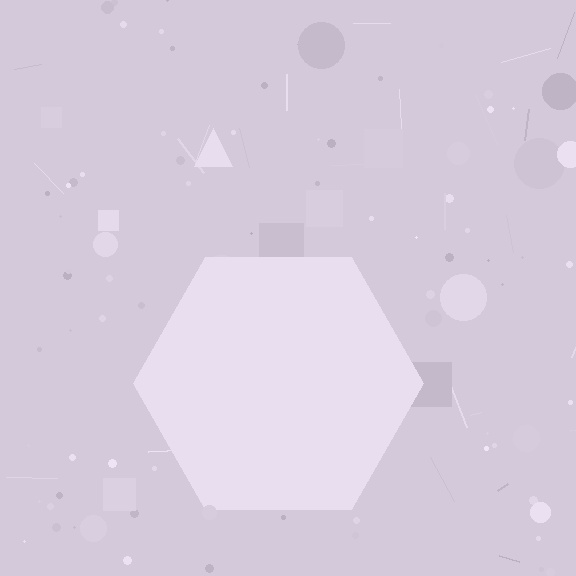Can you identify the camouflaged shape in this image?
The camouflaged shape is a hexagon.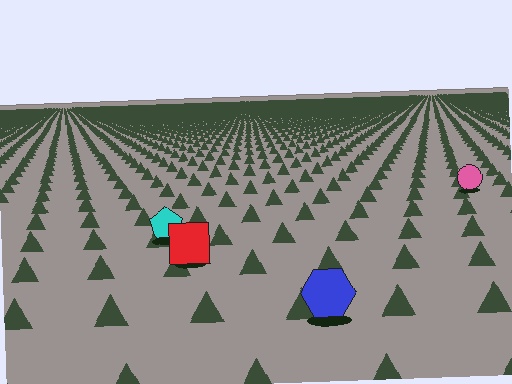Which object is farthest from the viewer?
The pink circle is farthest from the viewer. It appears smaller and the ground texture around it is denser.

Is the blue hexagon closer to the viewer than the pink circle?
Yes. The blue hexagon is closer — you can tell from the texture gradient: the ground texture is coarser near it.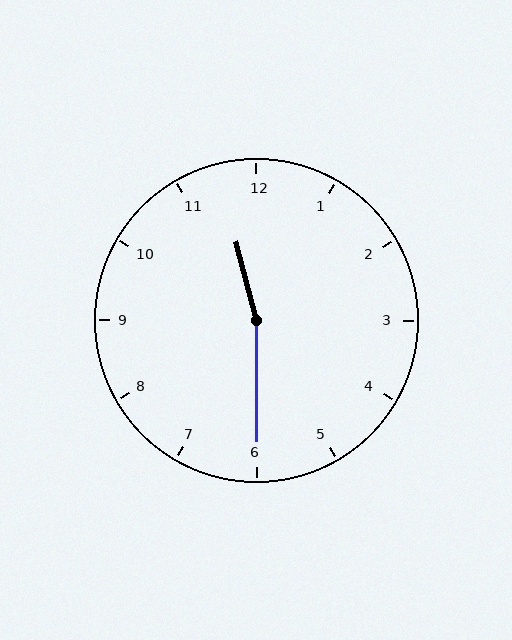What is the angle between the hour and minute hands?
Approximately 165 degrees.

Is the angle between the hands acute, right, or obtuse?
It is obtuse.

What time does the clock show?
11:30.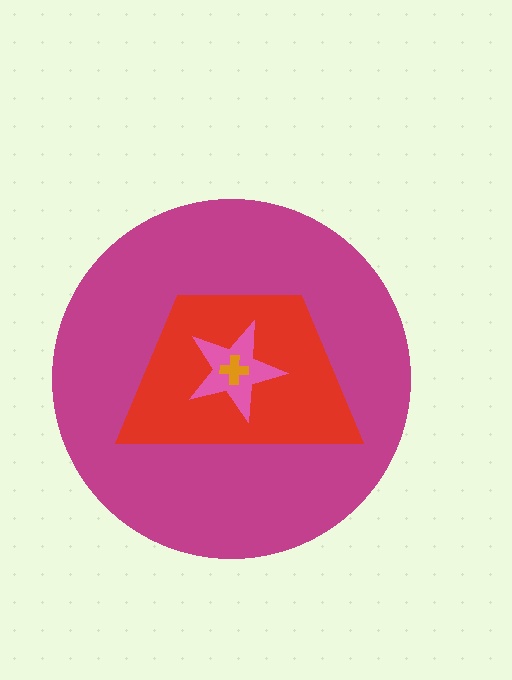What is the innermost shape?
The orange cross.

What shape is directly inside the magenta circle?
The red trapezoid.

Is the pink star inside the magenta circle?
Yes.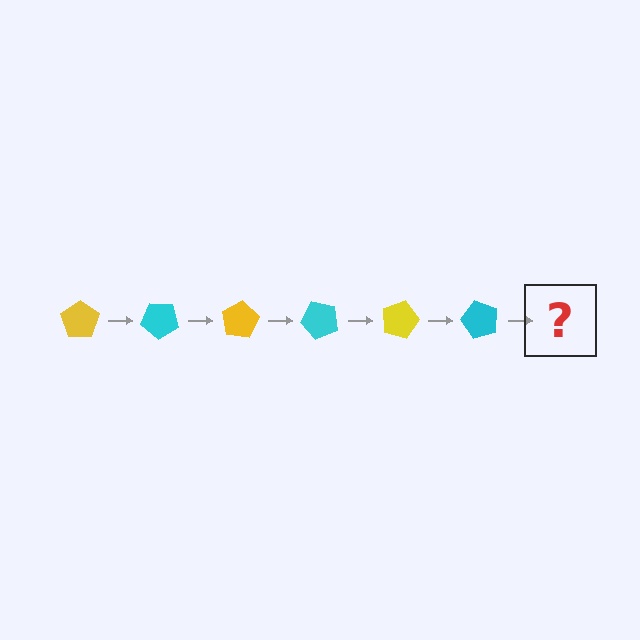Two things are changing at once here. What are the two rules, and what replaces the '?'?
The two rules are that it rotates 40 degrees each step and the color cycles through yellow and cyan. The '?' should be a yellow pentagon, rotated 240 degrees from the start.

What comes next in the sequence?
The next element should be a yellow pentagon, rotated 240 degrees from the start.